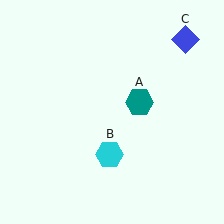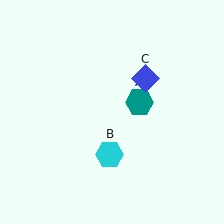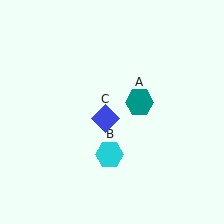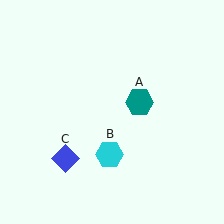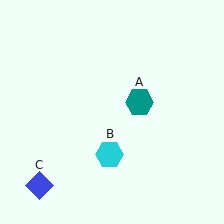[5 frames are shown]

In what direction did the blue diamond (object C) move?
The blue diamond (object C) moved down and to the left.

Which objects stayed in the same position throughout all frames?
Teal hexagon (object A) and cyan hexagon (object B) remained stationary.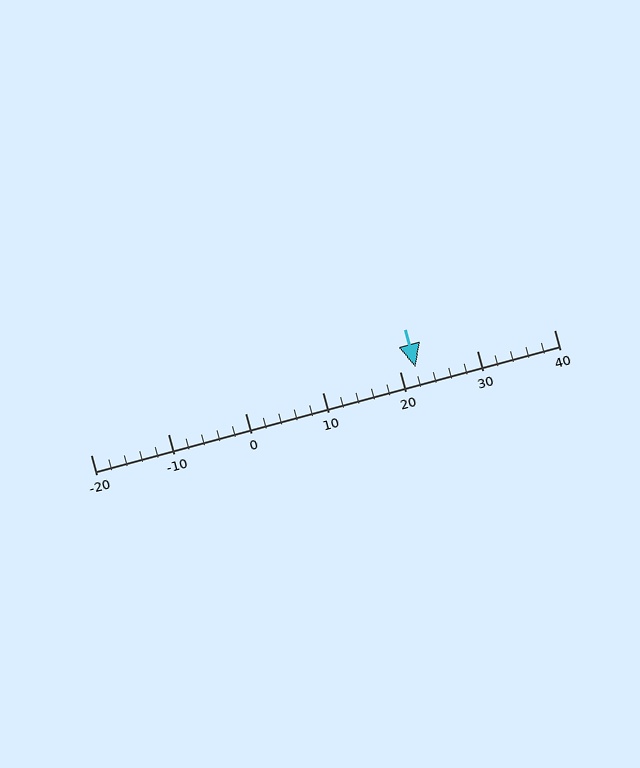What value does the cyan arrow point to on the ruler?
The cyan arrow points to approximately 22.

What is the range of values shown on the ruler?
The ruler shows values from -20 to 40.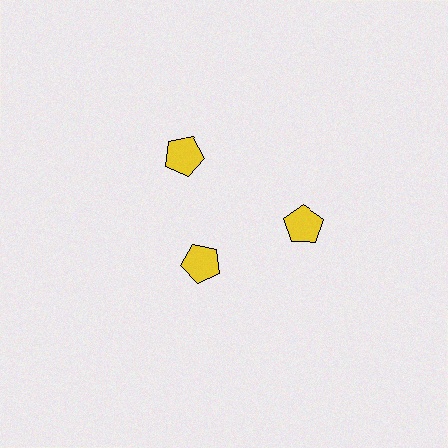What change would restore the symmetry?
The symmetry would be restored by moving it outward, back onto the ring so that all 3 pentagons sit at equal angles and equal distance from the center.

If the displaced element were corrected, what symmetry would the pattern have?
It would have 3-fold rotational symmetry — the pattern would map onto itself every 120 degrees.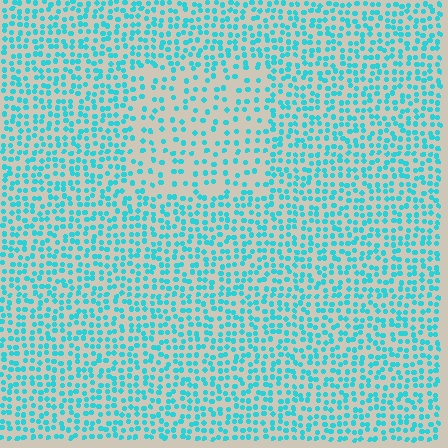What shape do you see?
I see a rectangle.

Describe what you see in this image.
The image contains small cyan elements arranged at two different densities. A rectangle-shaped region is visible where the elements are less densely packed than the surrounding area.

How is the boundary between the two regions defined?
The boundary is defined by a change in element density (approximately 2.0x ratio). All elements are the same color, size, and shape.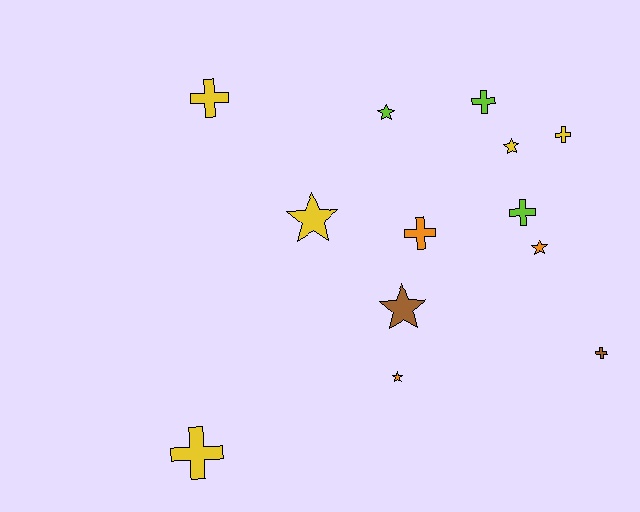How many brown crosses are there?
There is 1 brown cross.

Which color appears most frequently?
Yellow, with 5 objects.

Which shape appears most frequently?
Cross, with 7 objects.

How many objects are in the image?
There are 13 objects.